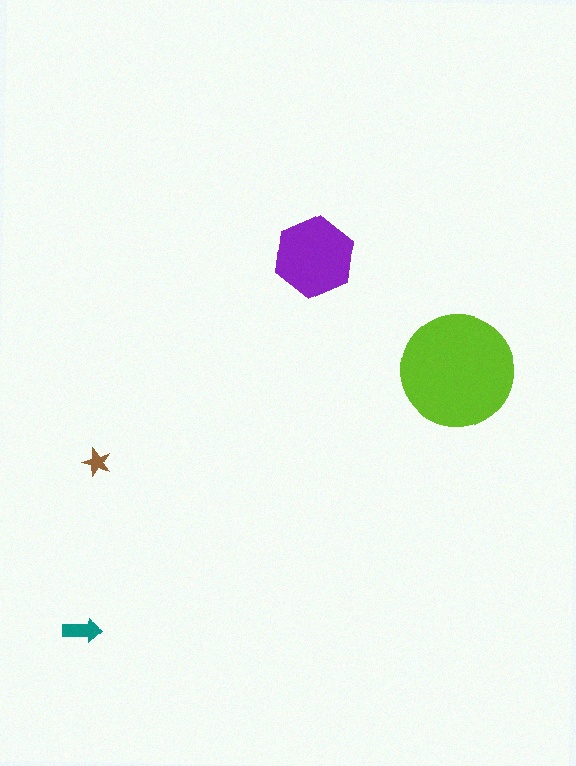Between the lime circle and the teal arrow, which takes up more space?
The lime circle.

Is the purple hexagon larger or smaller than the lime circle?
Smaller.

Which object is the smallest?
The brown star.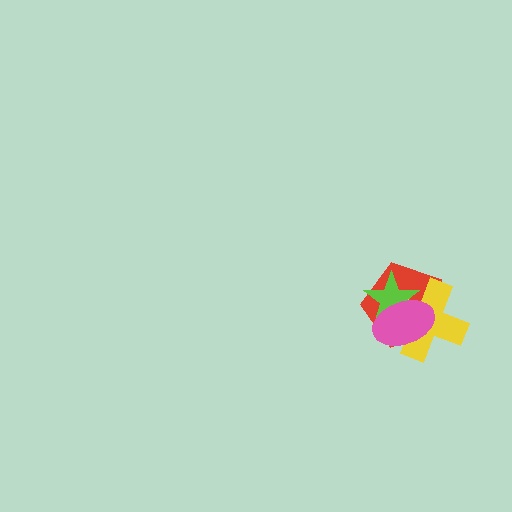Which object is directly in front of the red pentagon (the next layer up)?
The yellow cross is directly in front of the red pentagon.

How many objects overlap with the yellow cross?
3 objects overlap with the yellow cross.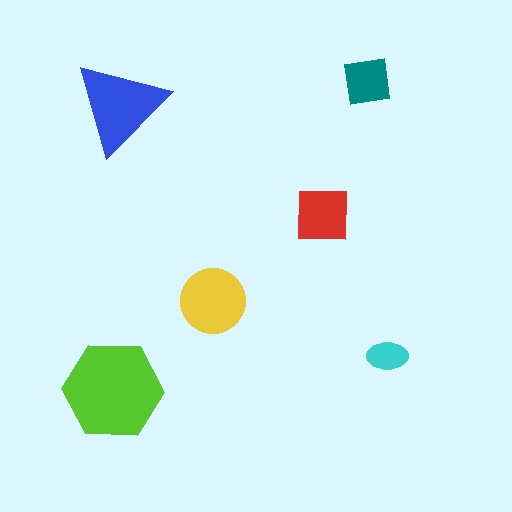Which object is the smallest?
The cyan ellipse.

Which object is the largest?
The lime hexagon.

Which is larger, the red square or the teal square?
The red square.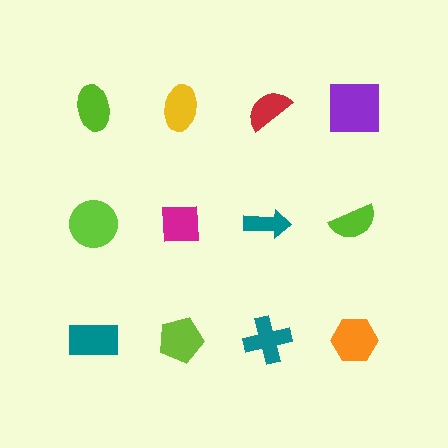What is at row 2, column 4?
A lime semicircle.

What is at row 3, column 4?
An orange hexagon.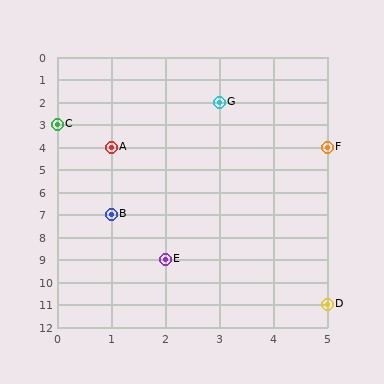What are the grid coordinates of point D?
Point D is at grid coordinates (5, 11).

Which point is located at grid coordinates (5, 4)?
Point F is at (5, 4).